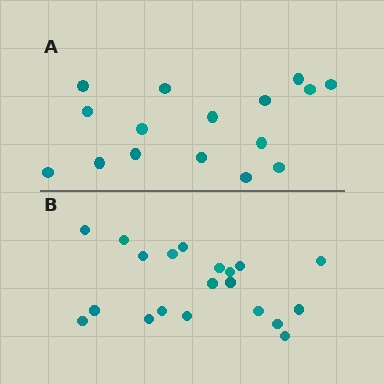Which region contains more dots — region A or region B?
Region B (the bottom region) has more dots.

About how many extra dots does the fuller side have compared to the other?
Region B has about 4 more dots than region A.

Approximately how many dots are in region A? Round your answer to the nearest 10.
About 20 dots. (The exact count is 16, which rounds to 20.)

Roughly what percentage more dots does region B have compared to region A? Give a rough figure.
About 25% more.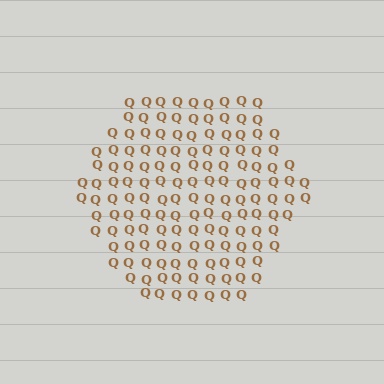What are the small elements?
The small elements are letter Q's.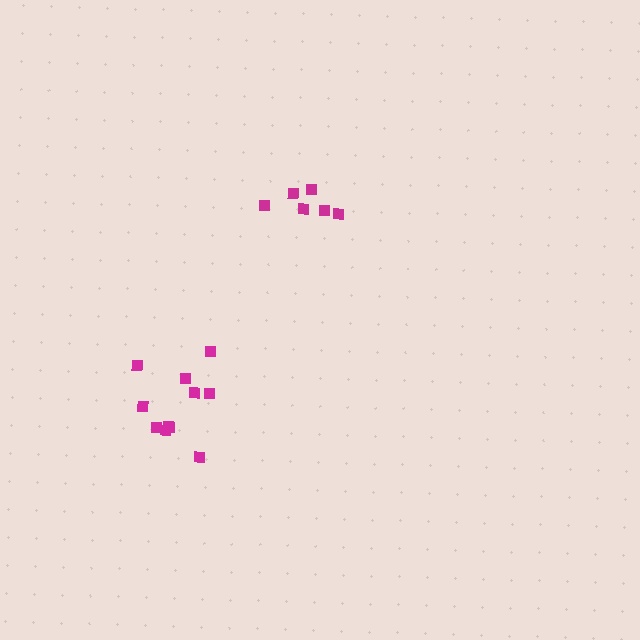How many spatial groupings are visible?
There are 2 spatial groupings.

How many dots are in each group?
Group 1: 6 dots, Group 2: 11 dots (17 total).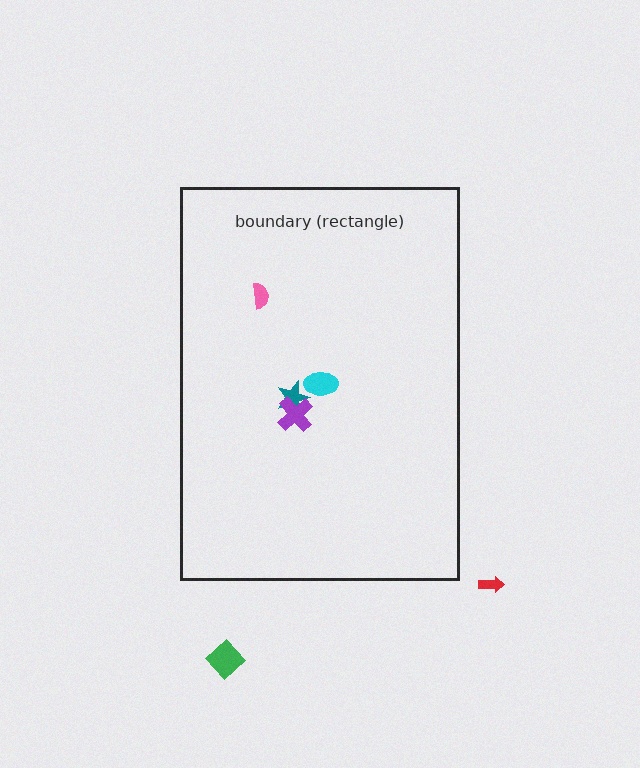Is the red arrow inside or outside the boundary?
Outside.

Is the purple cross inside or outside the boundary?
Inside.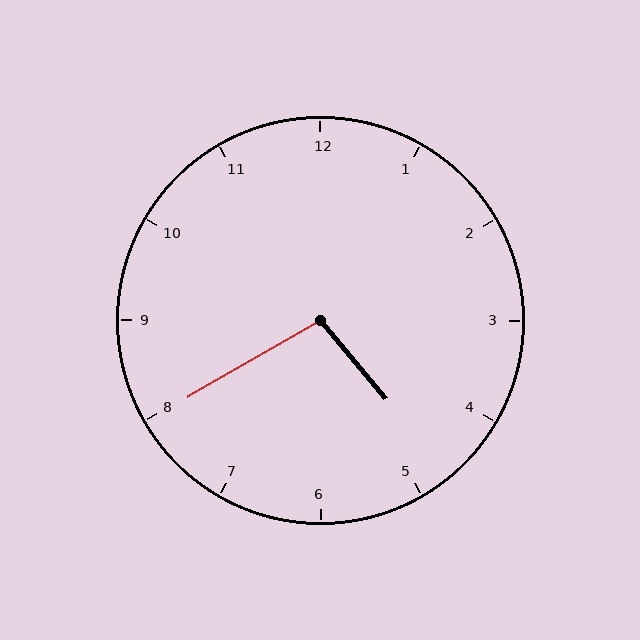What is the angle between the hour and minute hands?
Approximately 100 degrees.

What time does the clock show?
4:40.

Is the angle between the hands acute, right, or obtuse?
It is obtuse.